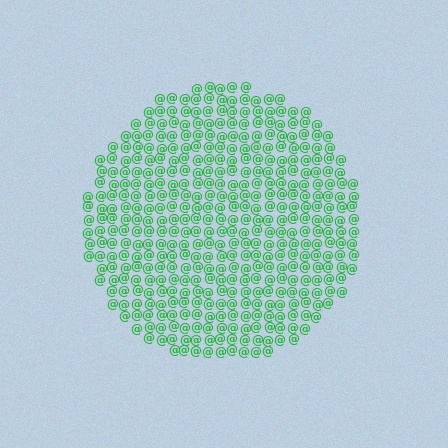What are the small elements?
The small elements are at signs.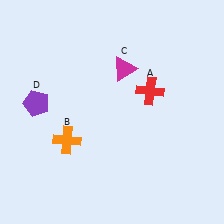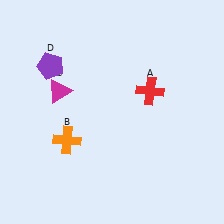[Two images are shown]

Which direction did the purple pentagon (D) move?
The purple pentagon (D) moved up.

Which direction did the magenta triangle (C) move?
The magenta triangle (C) moved left.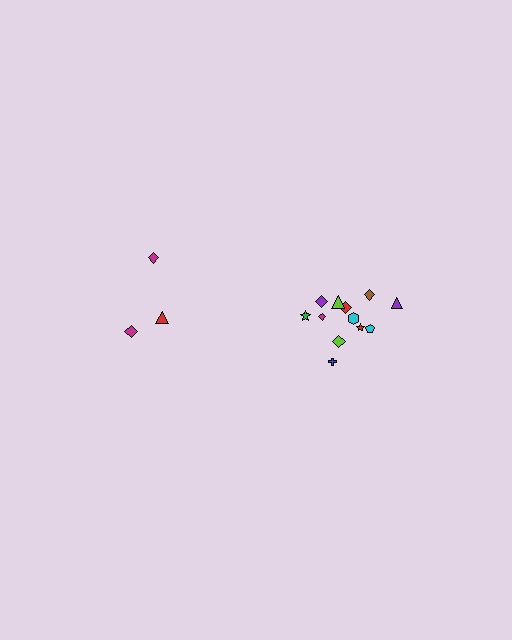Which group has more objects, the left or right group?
The right group.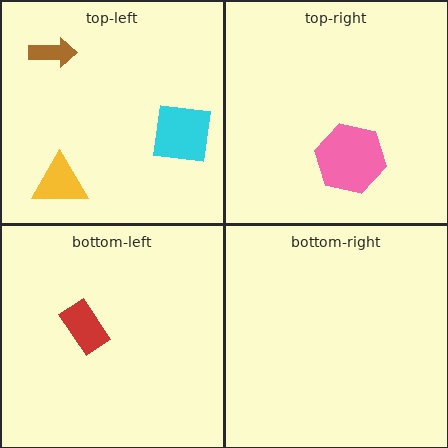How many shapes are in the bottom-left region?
1.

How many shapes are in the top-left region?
3.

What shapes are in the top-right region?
The pink hexagon.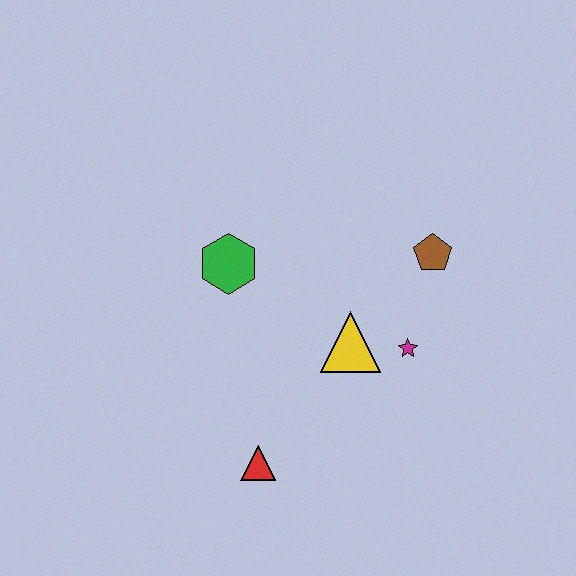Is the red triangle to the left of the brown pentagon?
Yes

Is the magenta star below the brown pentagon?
Yes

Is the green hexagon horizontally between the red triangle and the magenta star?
No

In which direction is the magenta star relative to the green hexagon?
The magenta star is to the right of the green hexagon.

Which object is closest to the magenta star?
The yellow triangle is closest to the magenta star.